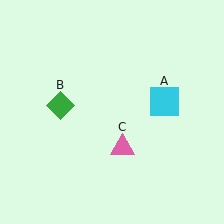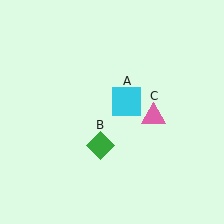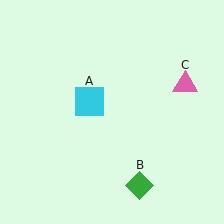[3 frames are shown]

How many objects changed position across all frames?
3 objects changed position: cyan square (object A), green diamond (object B), pink triangle (object C).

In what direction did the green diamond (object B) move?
The green diamond (object B) moved down and to the right.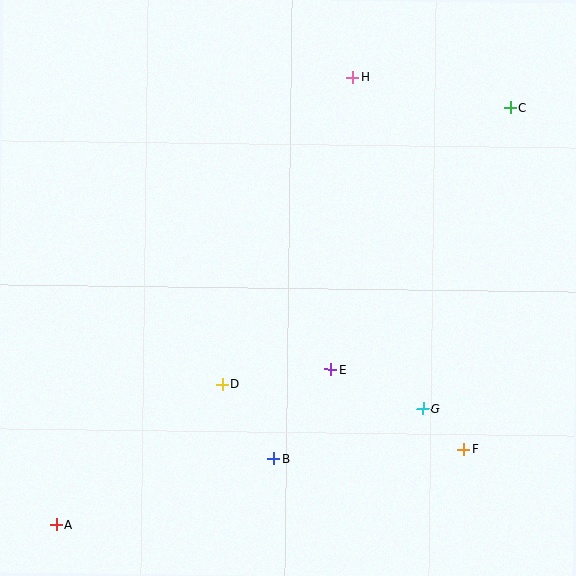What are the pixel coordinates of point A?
Point A is at (57, 525).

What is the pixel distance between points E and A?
The distance between E and A is 315 pixels.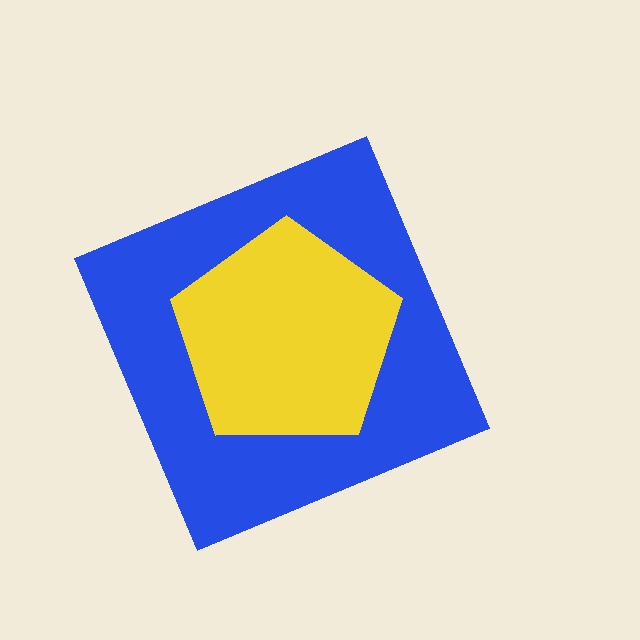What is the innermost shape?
The yellow pentagon.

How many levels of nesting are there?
2.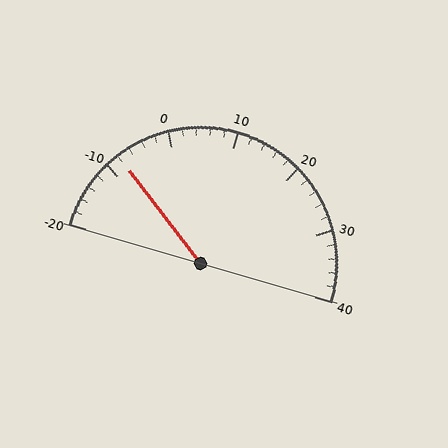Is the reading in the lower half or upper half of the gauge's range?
The reading is in the lower half of the range (-20 to 40).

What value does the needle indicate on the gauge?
The needle indicates approximately -8.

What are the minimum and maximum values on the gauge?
The gauge ranges from -20 to 40.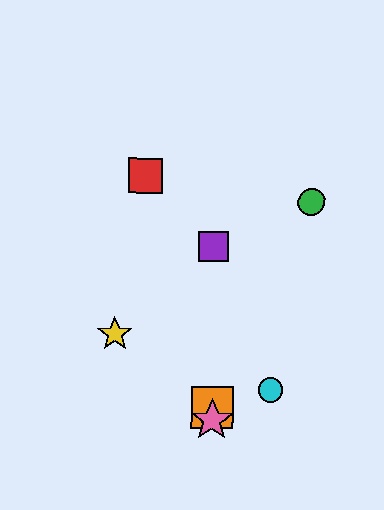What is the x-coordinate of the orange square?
The orange square is at x≈212.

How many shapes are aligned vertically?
4 shapes (the blue square, the purple square, the orange square, the pink star) are aligned vertically.